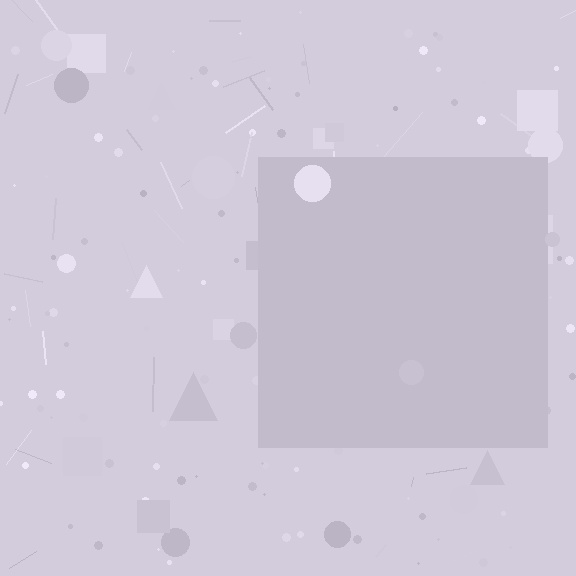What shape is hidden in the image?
A square is hidden in the image.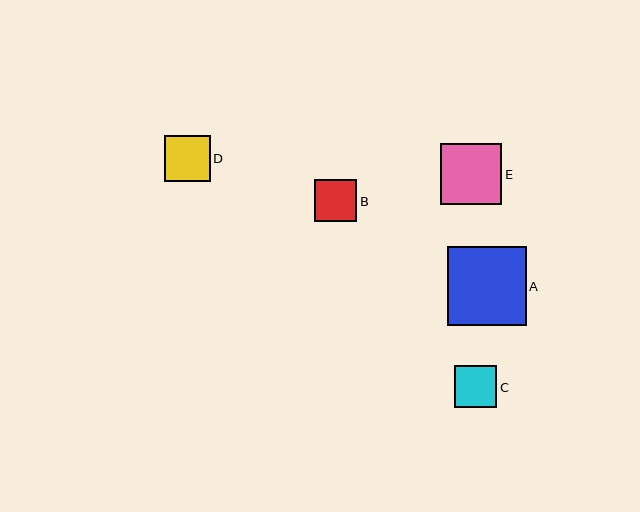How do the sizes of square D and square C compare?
Square D and square C are approximately the same size.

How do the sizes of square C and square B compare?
Square C and square B are approximately the same size.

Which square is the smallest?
Square B is the smallest with a size of approximately 42 pixels.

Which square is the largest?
Square A is the largest with a size of approximately 79 pixels.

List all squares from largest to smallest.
From largest to smallest: A, E, D, C, B.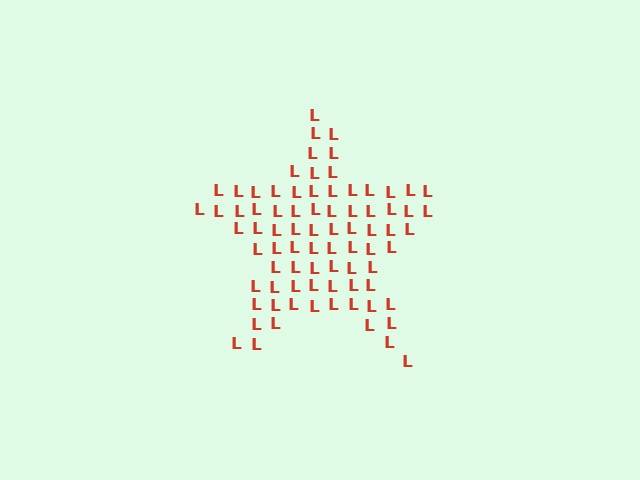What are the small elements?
The small elements are letter L's.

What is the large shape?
The large shape is a star.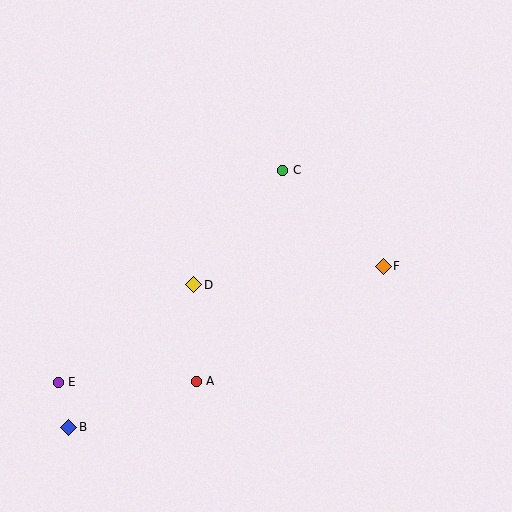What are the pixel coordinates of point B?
Point B is at (69, 427).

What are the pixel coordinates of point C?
Point C is at (283, 170).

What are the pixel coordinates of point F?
Point F is at (383, 266).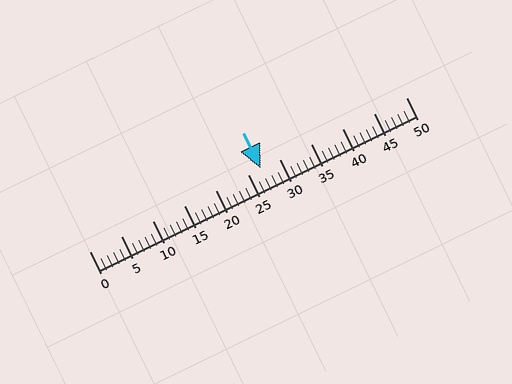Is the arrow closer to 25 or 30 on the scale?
The arrow is closer to 25.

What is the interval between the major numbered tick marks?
The major tick marks are spaced 5 units apart.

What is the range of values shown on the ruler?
The ruler shows values from 0 to 50.